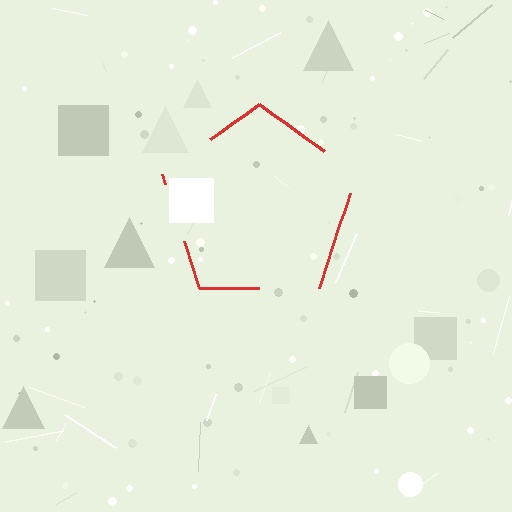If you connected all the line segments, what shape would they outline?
They would outline a pentagon.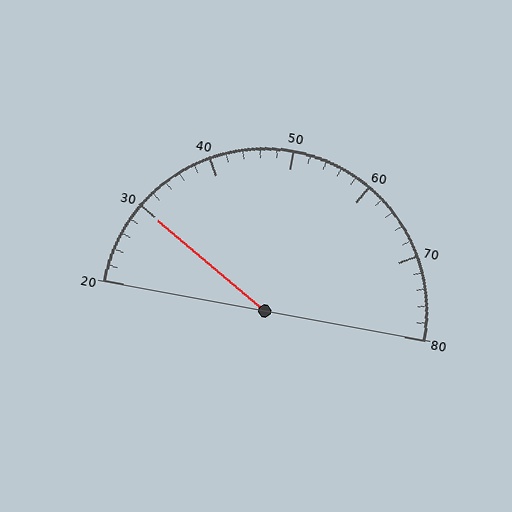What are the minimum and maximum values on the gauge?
The gauge ranges from 20 to 80.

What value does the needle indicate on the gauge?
The needle indicates approximately 30.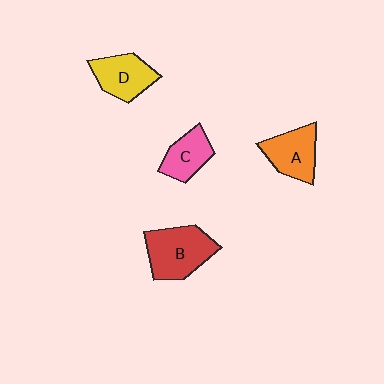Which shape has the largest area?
Shape B (red).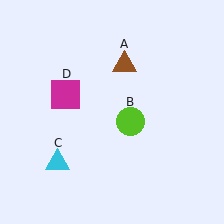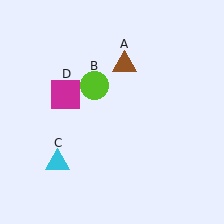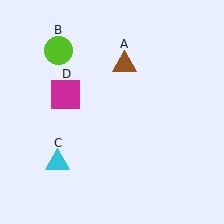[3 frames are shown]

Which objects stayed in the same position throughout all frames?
Brown triangle (object A) and cyan triangle (object C) and magenta square (object D) remained stationary.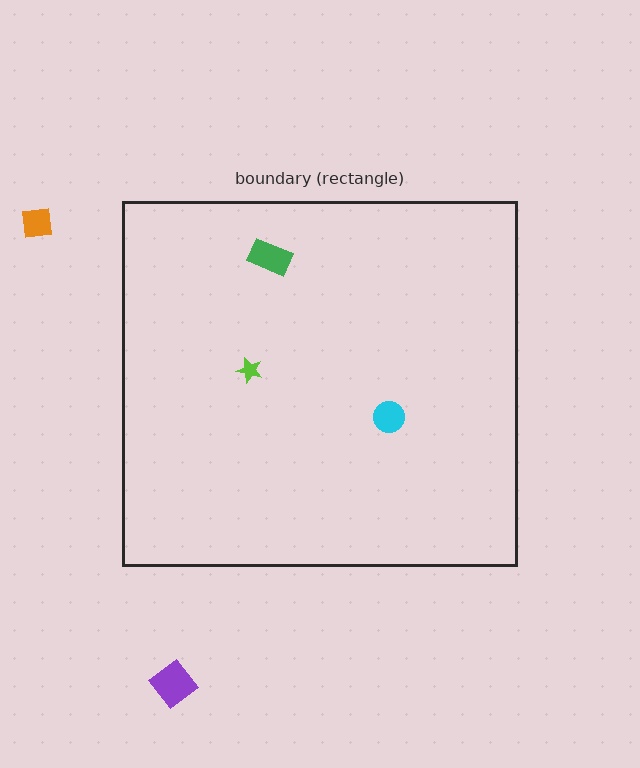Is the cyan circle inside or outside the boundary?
Inside.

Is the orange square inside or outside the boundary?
Outside.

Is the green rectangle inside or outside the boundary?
Inside.